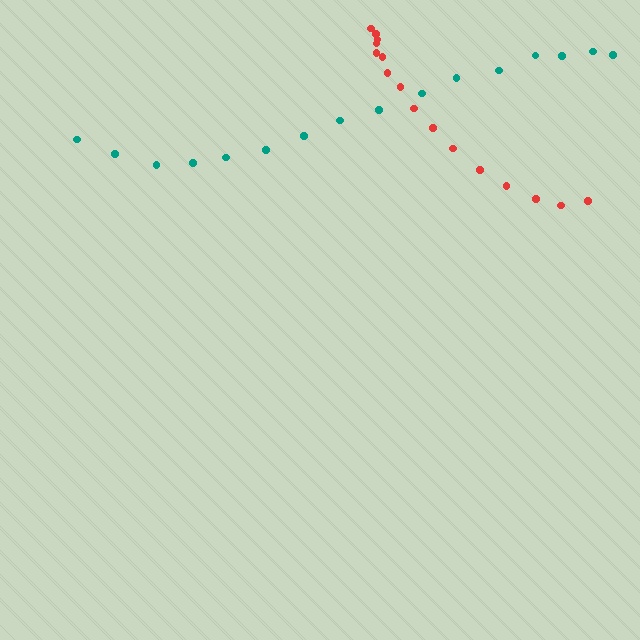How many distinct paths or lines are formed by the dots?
There are 2 distinct paths.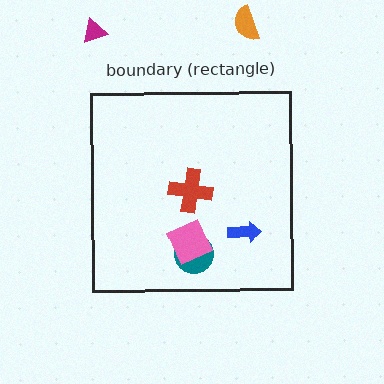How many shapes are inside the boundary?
4 inside, 2 outside.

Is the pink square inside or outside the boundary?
Inside.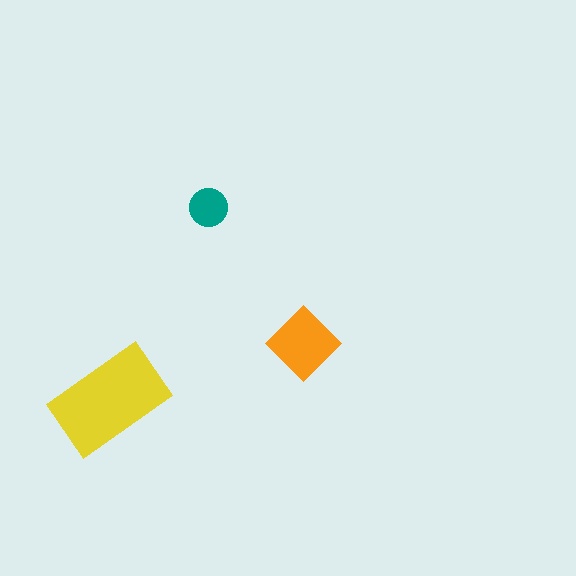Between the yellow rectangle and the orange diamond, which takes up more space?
The yellow rectangle.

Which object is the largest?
The yellow rectangle.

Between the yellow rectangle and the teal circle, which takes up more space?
The yellow rectangle.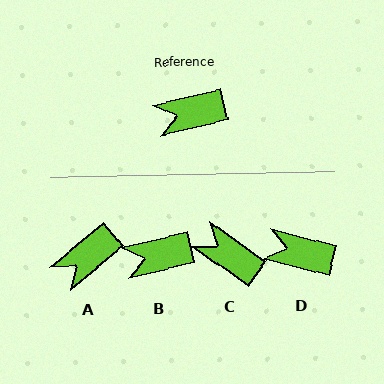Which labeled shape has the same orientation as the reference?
B.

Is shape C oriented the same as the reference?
No, it is off by about 48 degrees.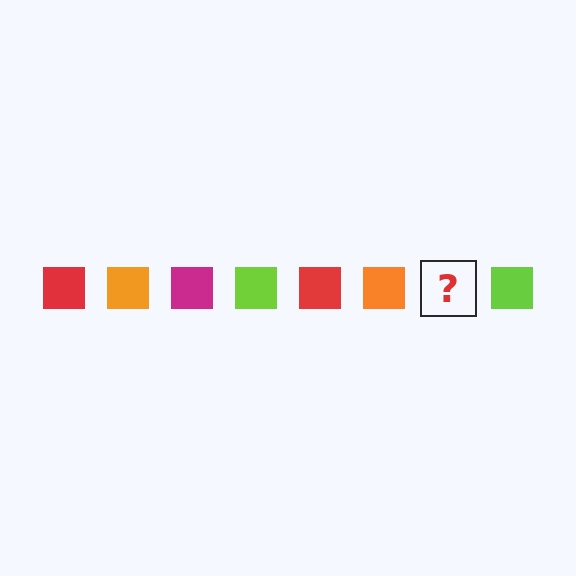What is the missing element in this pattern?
The missing element is a magenta square.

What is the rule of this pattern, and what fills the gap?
The rule is that the pattern cycles through red, orange, magenta, lime squares. The gap should be filled with a magenta square.